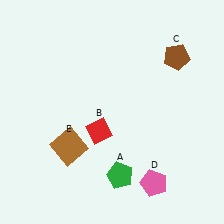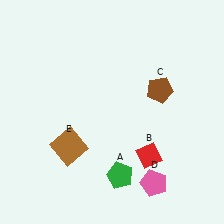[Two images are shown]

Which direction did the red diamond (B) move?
The red diamond (B) moved right.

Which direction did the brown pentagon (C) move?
The brown pentagon (C) moved down.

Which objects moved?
The objects that moved are: the red diamond (B), the brown pentagon (C).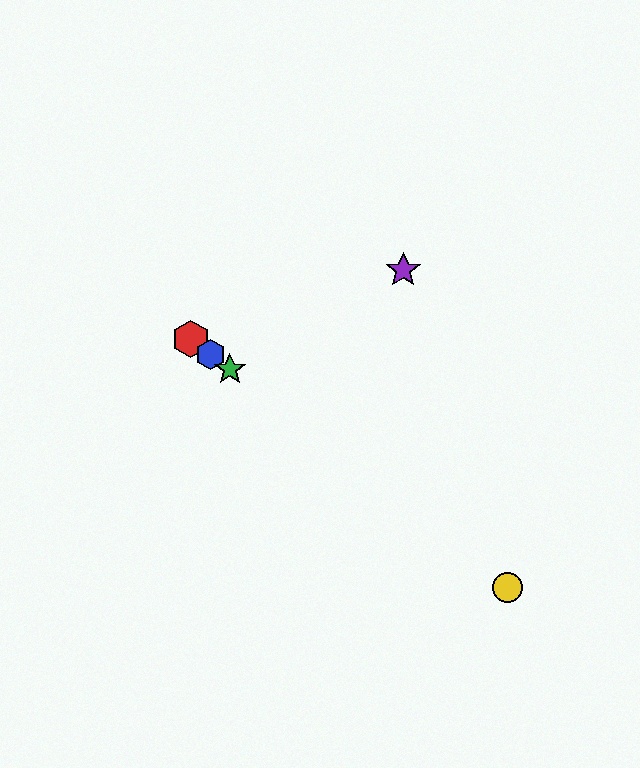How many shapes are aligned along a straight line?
4 shapes (the red hexagon, the blue hexagon, the green star, the yellow circle) are aligned along a straight line.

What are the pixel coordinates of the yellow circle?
The yellow circle is at (508, 588).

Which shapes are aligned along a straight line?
The red hexagon, the blue hexagon, the green star, the yellow circle are aligned along a straight line.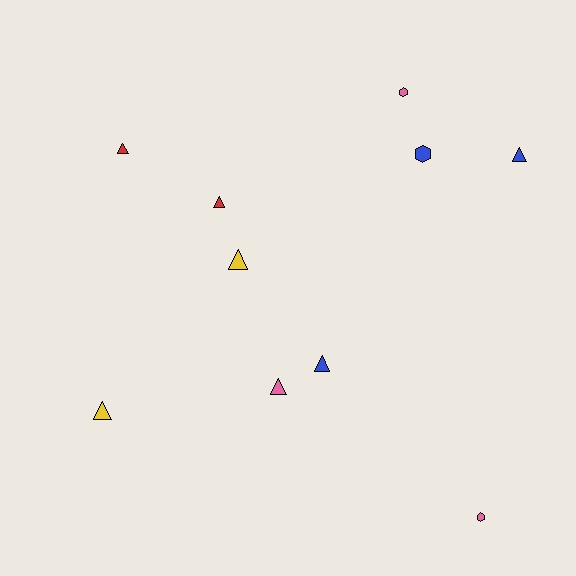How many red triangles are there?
There are 2 red triangles.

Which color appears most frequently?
Pink, with 3 objects.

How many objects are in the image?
There are 10 objects.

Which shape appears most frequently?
Triangle, with 7 objects.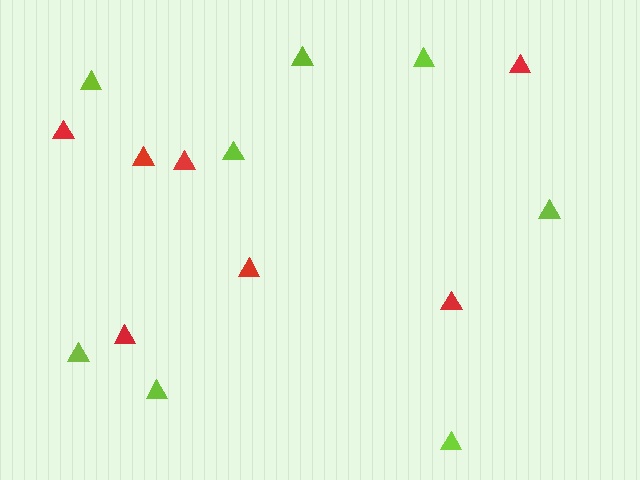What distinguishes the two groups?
There are 2 groups: one group of red triangles (7) and one group of lime triangles (8).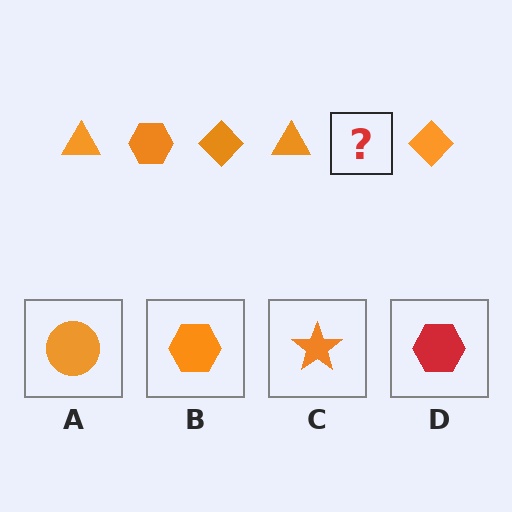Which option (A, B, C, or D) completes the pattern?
B.